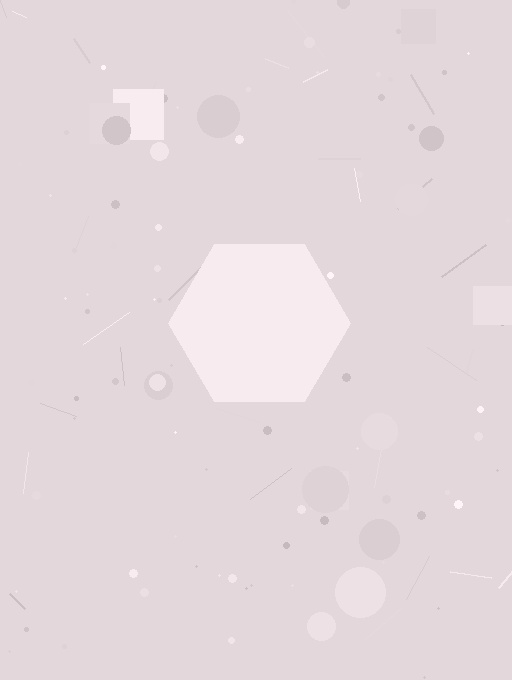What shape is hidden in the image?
A hexagon is hidden in the image.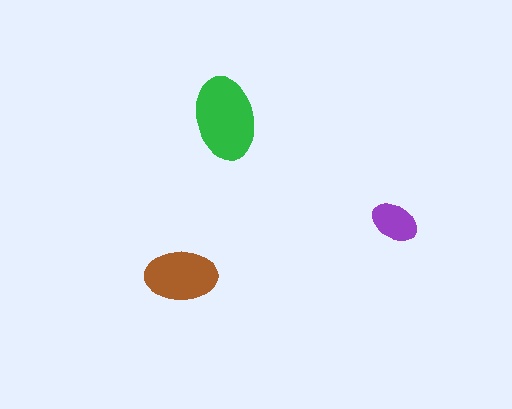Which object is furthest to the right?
The purple ellipse is rightmost.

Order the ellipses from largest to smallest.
the green one, the brown one, the purple one.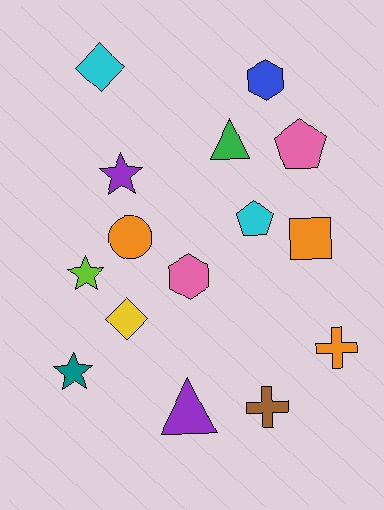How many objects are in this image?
There are 15 objects.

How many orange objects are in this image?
There are 3 orange objects.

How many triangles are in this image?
There are 2 triangles.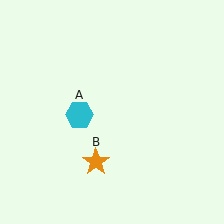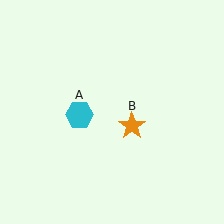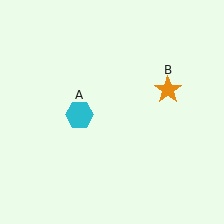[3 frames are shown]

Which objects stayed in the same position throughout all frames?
Cyan hexagon (object A) remained stationary.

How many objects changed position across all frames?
1 object changed position: orange star (object B).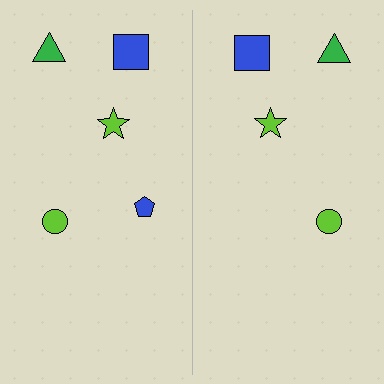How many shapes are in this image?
There are 9 shapes in this image.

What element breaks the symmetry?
A blue pentagon is missing from the right side.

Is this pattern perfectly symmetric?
No, the pattern is not perfectly symmetric. A blue pentagon is missing from the right side.